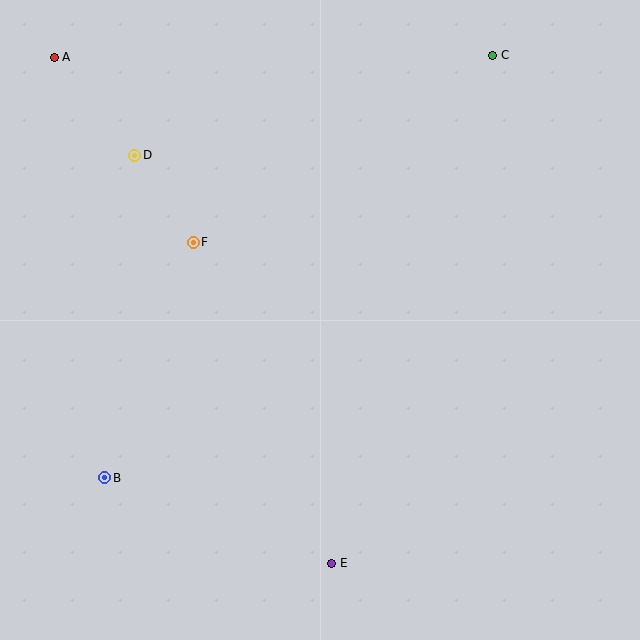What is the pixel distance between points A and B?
The distance between A and B is 423 pixels.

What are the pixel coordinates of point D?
Point D is at (135, 155).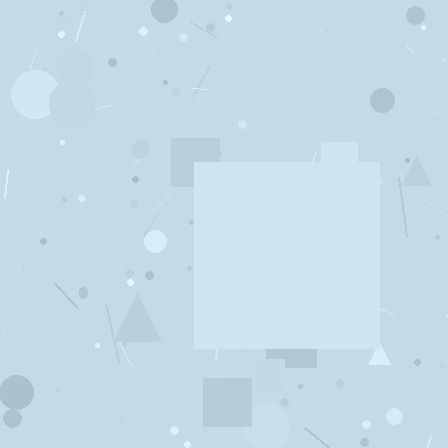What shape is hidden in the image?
A square is hidden in the image.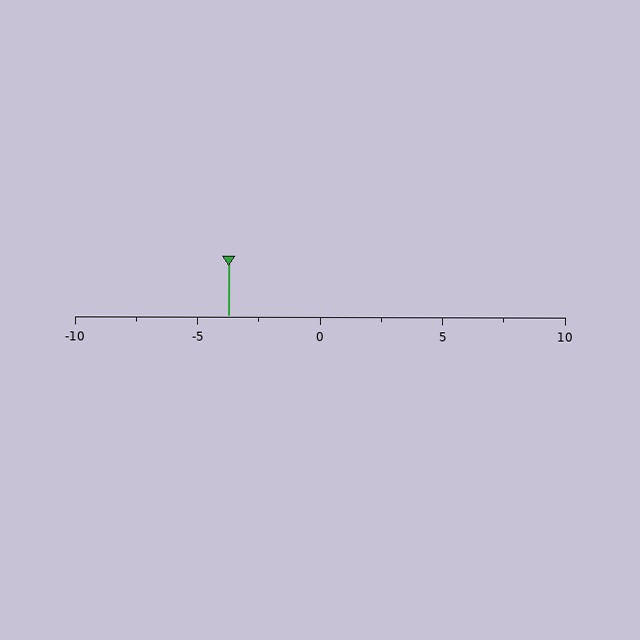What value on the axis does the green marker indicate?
The marker indicates approximately -3.8.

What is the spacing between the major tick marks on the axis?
The major ticks are spaced 5 apart.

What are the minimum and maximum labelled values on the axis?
The axis runs from -10 to 10.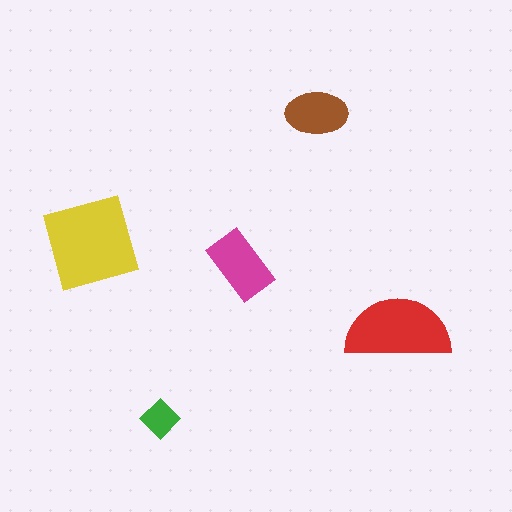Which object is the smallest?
The green diamond.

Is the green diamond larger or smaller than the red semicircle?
Smaller.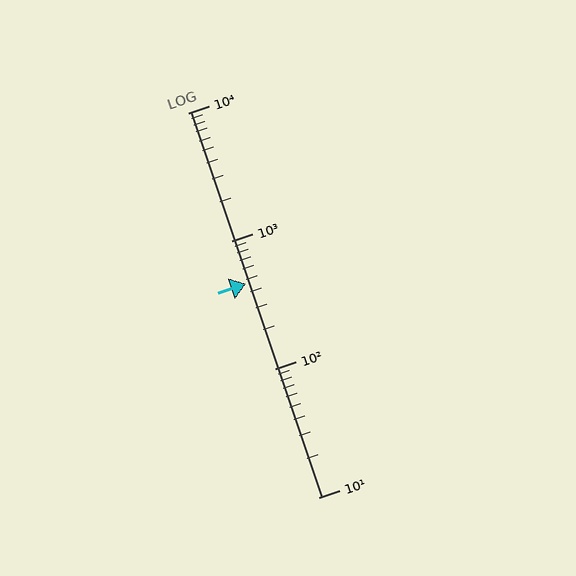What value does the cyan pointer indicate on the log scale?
The pointer indicates approximately 460.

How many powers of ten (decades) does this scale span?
The scale spans 3 decades, from 10 to 10000.